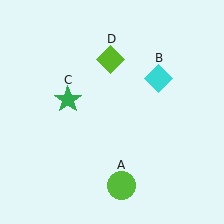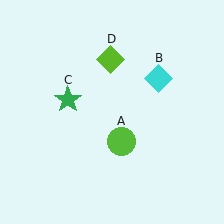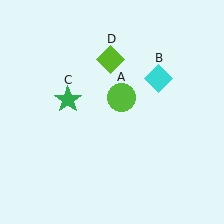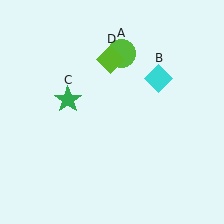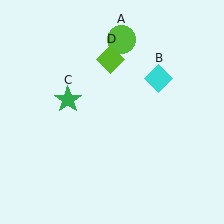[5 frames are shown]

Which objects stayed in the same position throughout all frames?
Cyan diamond (object B) and green star (object C) and lime diamond (object D) remained stationary.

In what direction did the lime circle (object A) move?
The lime circle (object A) moved up.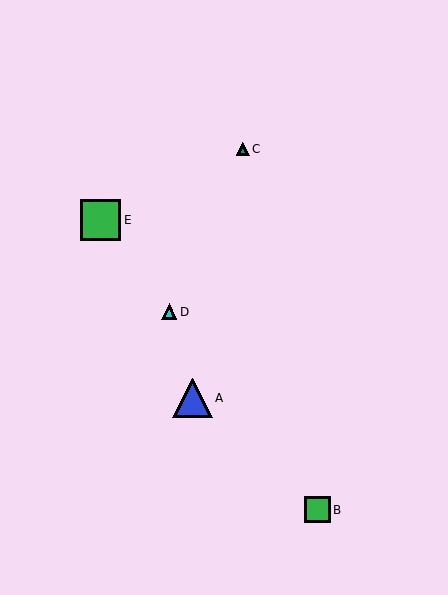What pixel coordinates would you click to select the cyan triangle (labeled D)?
Click at (169, 312) to select the cyan triangle D.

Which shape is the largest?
The green square (labeled E) is the largest.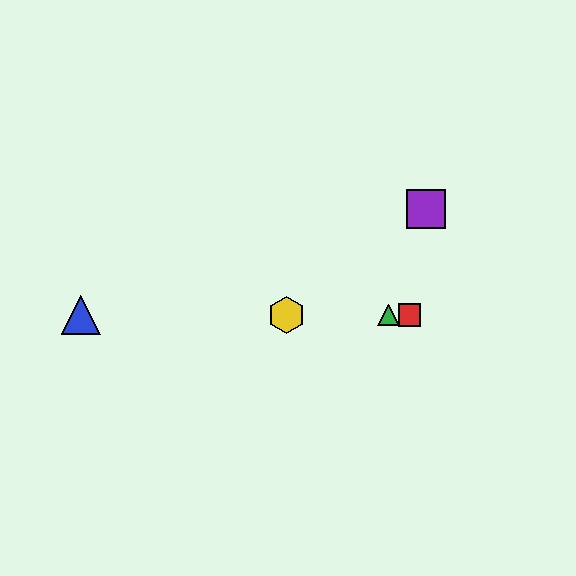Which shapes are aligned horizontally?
The red square, the blue triangle, the green triangle, the yellow hexagon are aligned horizontally.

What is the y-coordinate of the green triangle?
The green triangle is at y≈315.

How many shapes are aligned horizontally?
4 shapes (the red square, the blue triangle, the green triangle, the yellow hexagon) are aligned horizontally.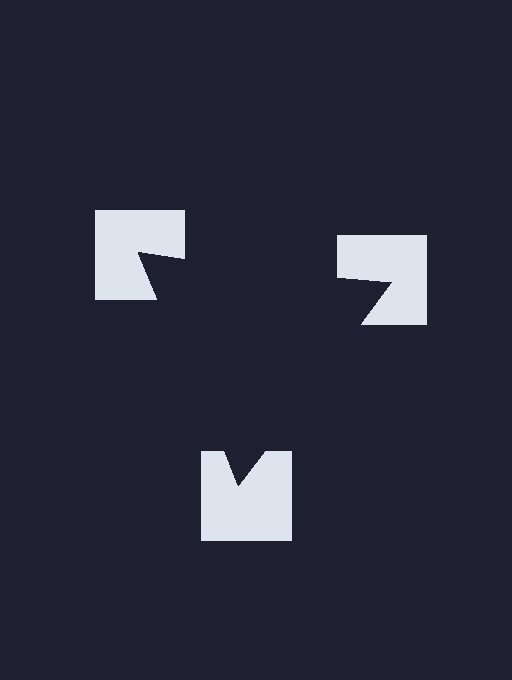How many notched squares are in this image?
There are 3 — one at each vertex of the illusory triangle.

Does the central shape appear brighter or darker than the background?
It typically appears slightly darker than the background, even though no actual brightness change is drawn.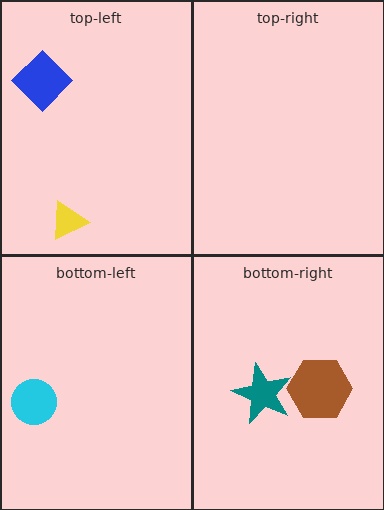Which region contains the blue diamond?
The top-left region.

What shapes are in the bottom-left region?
The cyan circle.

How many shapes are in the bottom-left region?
1.